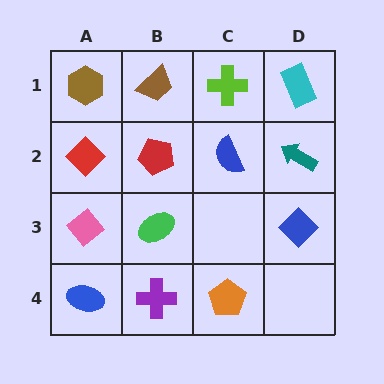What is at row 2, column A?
A red diamond.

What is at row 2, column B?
A red pentagon.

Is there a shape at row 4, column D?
No, that cell is empty.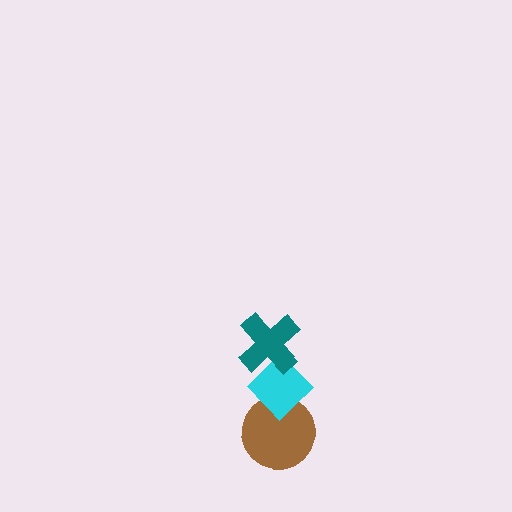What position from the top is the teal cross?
The teal cross is 1st from the top.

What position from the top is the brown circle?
The brown circle is 3rd from the top.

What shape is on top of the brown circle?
The cyan diamond is on top of the brown circle.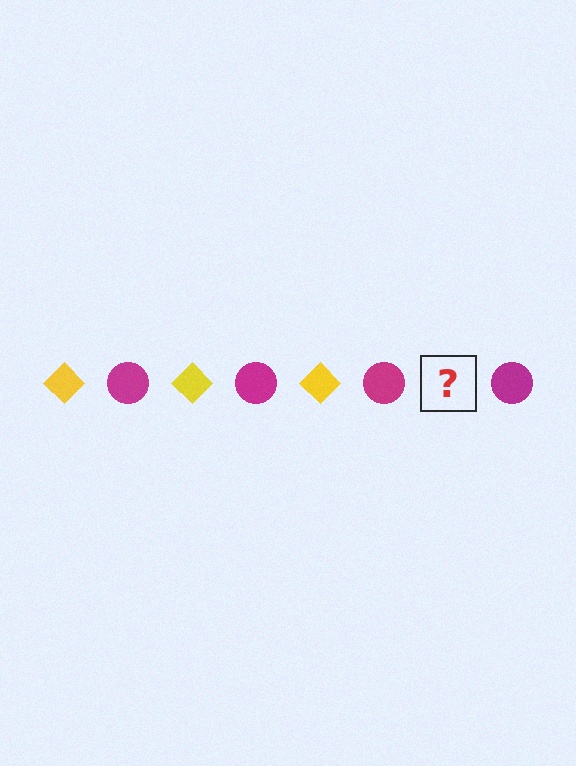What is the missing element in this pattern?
The missing element is a yellow diamond.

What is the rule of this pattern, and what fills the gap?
The rule is that the pattern alternates between yellow diamond and magenta circle. The gap should be filled with a yellow diamond.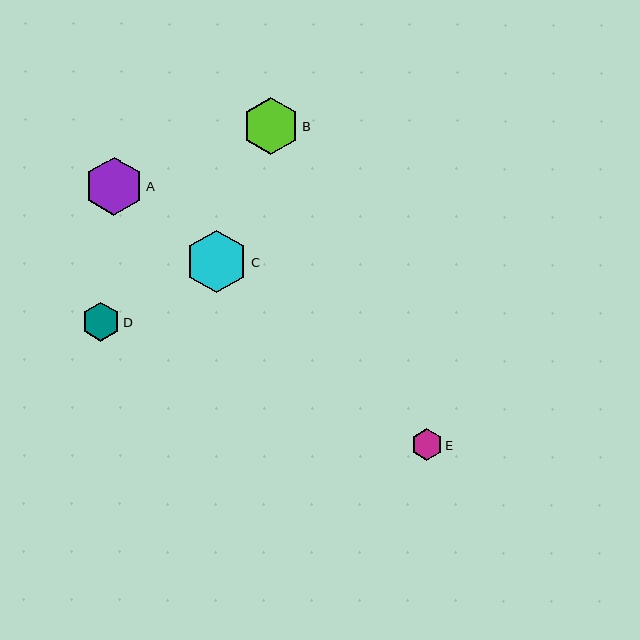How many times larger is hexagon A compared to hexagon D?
Hexagon A is approximately 1.5 times the size of hexagon D.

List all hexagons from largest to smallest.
From largest to smallest: C, A, B, D, E.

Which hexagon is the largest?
Hexagon C is the largest with a size of approximately 63 pixels.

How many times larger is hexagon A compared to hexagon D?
Hexagon A is approximately 1.5 times the size of hexagon D.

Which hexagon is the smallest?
Hexagon E is the smallest with a size of approximately 32 pixels.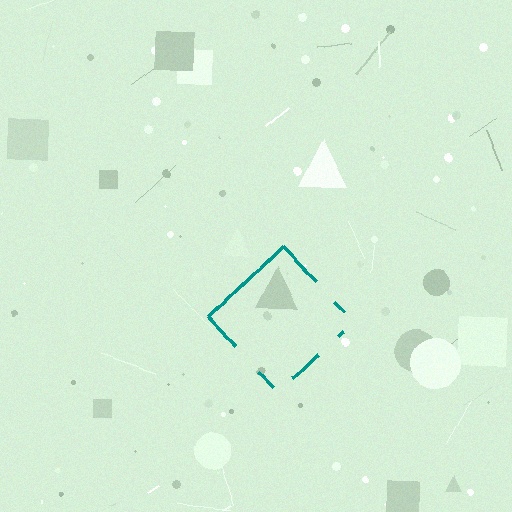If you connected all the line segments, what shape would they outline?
They would outline a diamond.